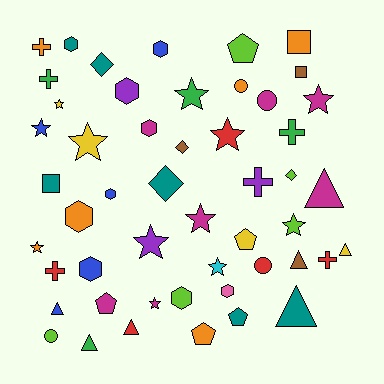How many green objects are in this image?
There are 4 green objects.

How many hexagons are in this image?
There are 9 hexagons.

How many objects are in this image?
There are 50 objects.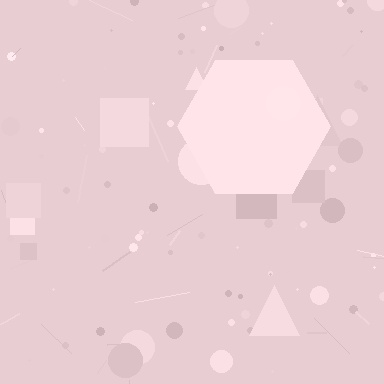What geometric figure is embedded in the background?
A hexagon is embedded in the background.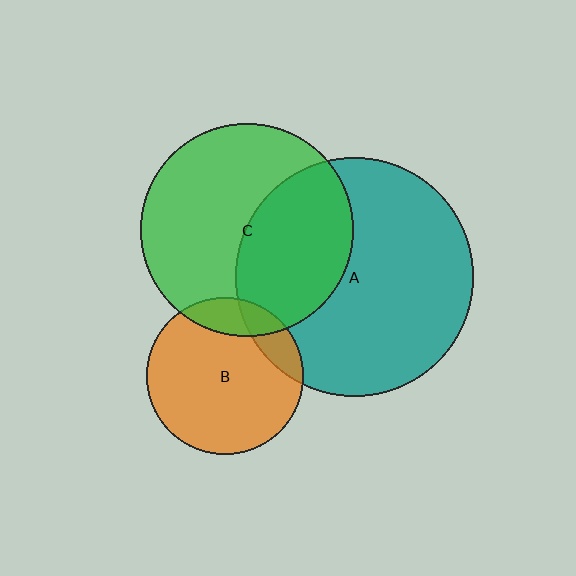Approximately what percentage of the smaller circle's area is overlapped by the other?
Approximately 40%.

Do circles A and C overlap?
Yes.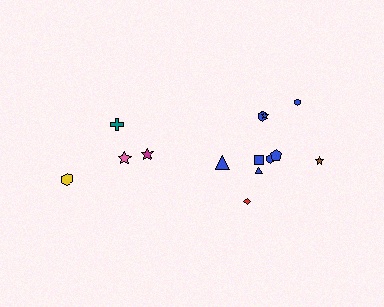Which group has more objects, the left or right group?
The right group.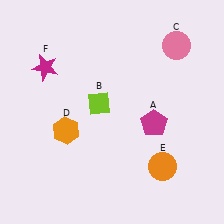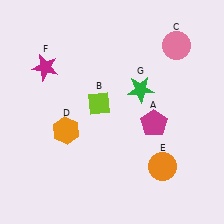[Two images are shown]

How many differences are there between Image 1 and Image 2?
There is 1 difference between the two images.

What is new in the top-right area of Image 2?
A green star (G) was added in the top-right area of Image 2.